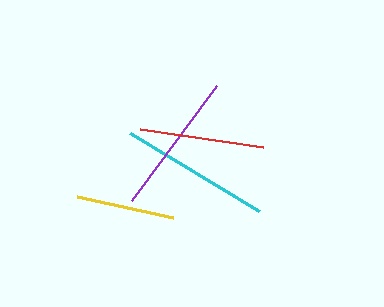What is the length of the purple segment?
The purple segment is approximately 143 pixels long.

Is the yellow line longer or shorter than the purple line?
The purple line is longer than the yellow line.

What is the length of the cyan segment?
The cyan segment is approximately 150 pixels long.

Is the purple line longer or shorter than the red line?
The purple line is longer than the red line.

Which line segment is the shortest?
The yellow line is the shortest at approximately 98 pixels.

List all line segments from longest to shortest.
From longest to shortest: cyan, purple, red, yellow.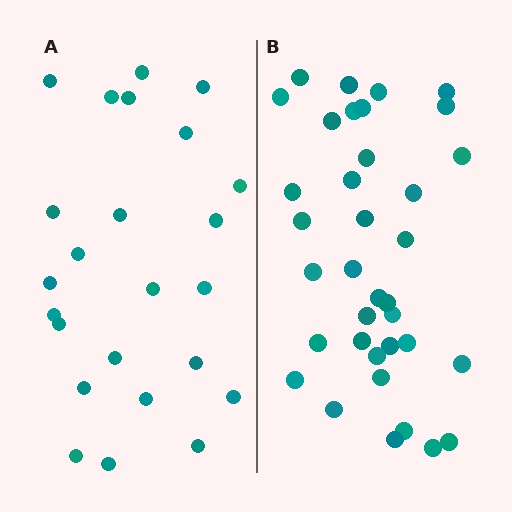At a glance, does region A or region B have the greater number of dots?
Region B (the right region) has more dots.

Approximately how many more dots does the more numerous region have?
Region B has roughly 12 or so more dots than region A.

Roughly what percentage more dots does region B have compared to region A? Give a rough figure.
About 50% more.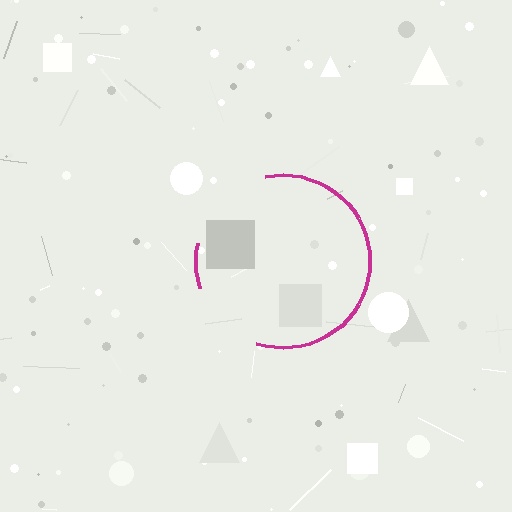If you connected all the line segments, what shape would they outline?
They would outline a circle.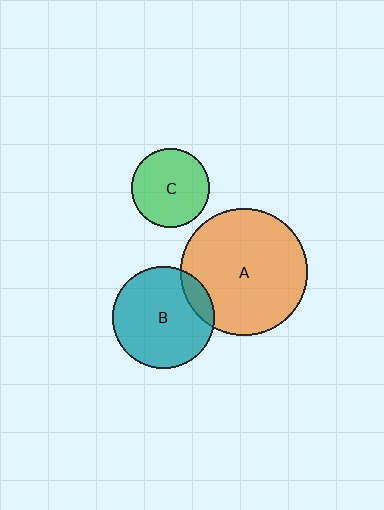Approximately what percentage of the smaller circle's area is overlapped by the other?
Approximately 15%.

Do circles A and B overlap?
Yes.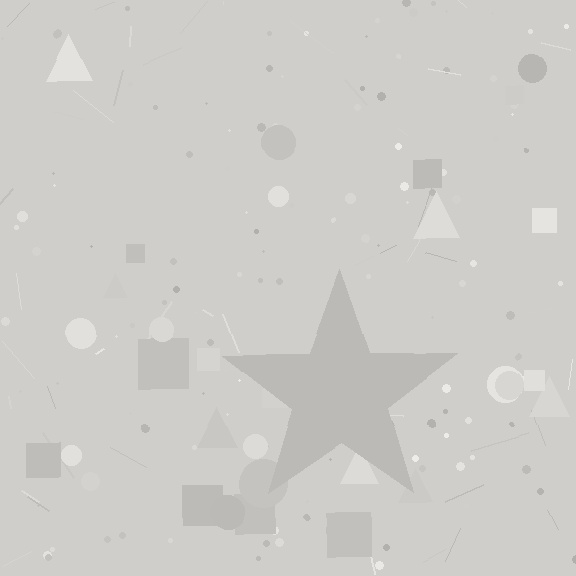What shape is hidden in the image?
A star is hidden in the image.